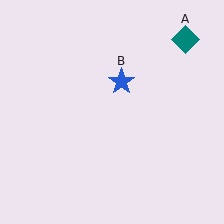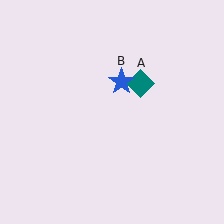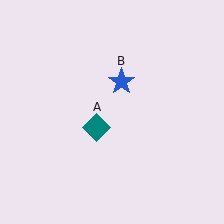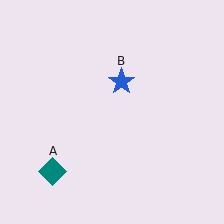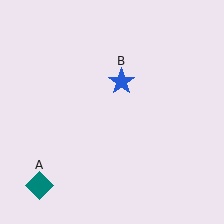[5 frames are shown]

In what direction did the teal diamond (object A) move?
The teal diamond (object A) moved down and to the left.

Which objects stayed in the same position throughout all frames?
Blue star (object B) remained stationary.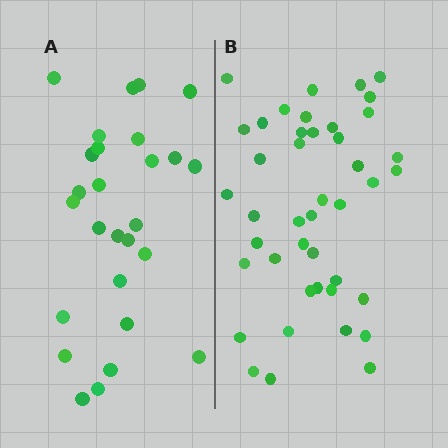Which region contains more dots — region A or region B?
Region B (the right region) has more dots.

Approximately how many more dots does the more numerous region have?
Region B has approximately 15 more dots than region A.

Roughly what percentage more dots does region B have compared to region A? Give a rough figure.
About 60% more.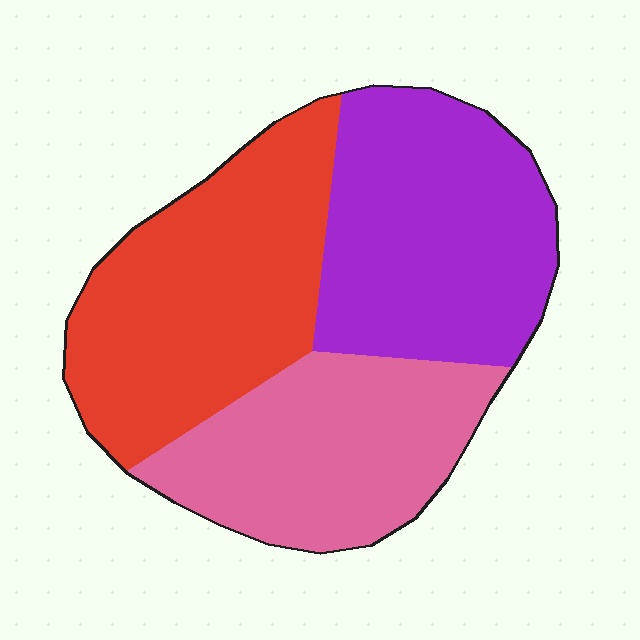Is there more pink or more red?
Red.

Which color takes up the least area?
Pink, at roughly 30%.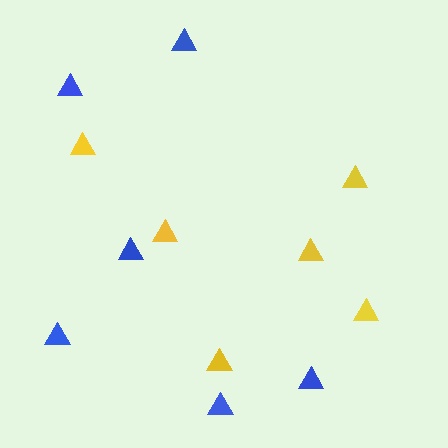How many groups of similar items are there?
There are 2 groups: one group of blue triangles (6) and one group of yellow triangles (6).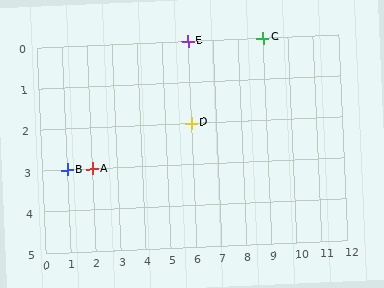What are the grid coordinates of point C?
Point C is at grid coordinates (9, 0).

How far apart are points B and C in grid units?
Points B and C are 8 columns and 3 rows apart (about 8.5 grid units diagonally).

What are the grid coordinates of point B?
Point B is at grid coordinates (1, 3).